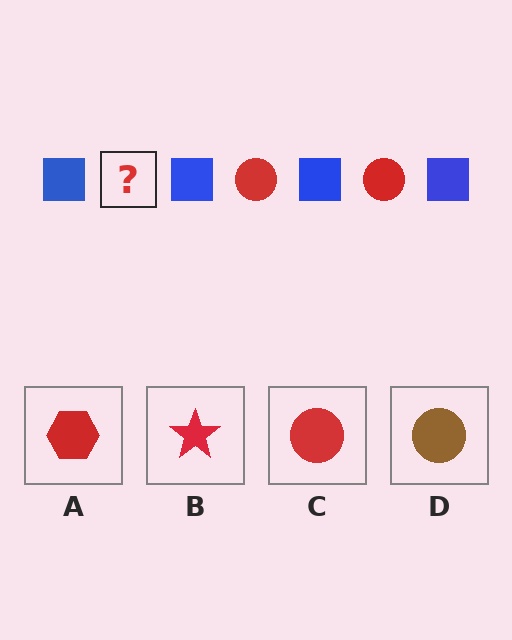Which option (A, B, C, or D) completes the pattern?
C.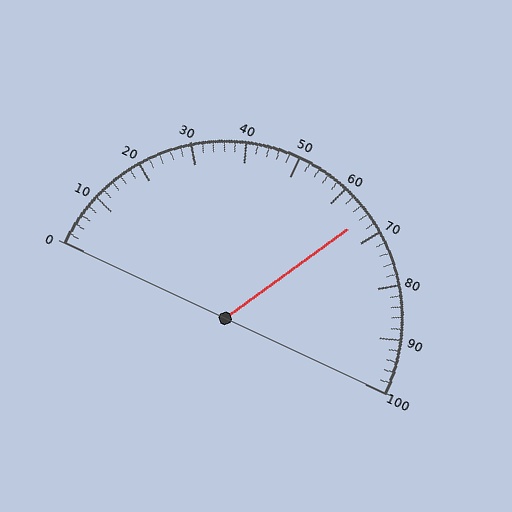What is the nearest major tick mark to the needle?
The nearest major tick mark is 70.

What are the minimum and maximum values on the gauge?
The gauge ranges from 0 to 100.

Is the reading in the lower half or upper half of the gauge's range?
The reading is in the upper half of the range (0 to 100).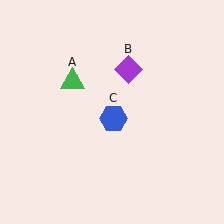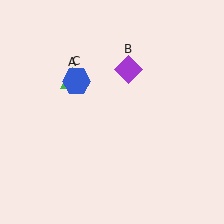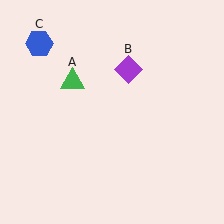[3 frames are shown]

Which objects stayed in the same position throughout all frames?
Green triangle (object A) and purple diamond (object B) remained stationary.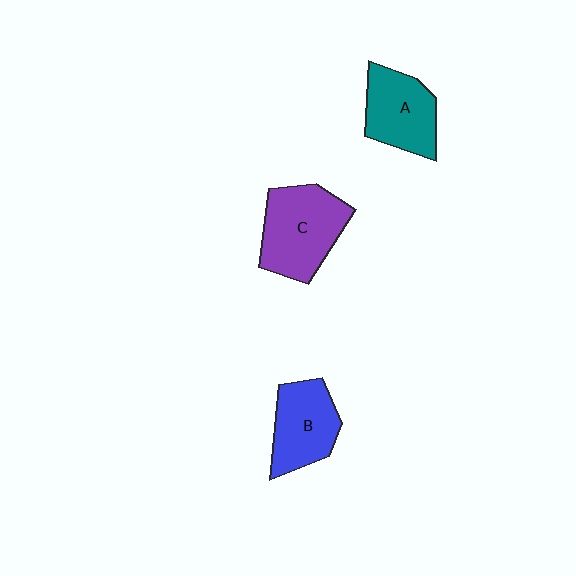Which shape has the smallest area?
Shape B (blue).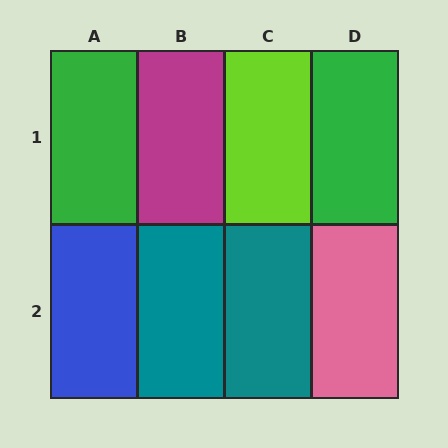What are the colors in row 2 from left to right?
Blue, teal, teal, pink.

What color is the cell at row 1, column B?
Magenta.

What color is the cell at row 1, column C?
Lime.